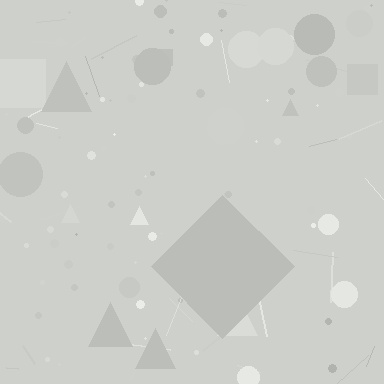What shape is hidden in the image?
A diamond is hidden in the image.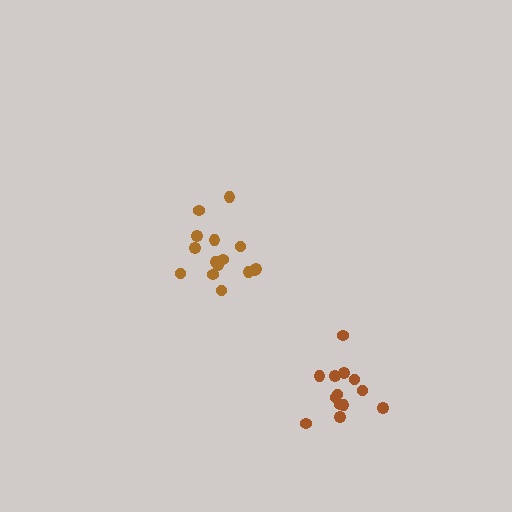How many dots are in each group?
Group 1: 15 dots, Group 2: 13 dots (28 total).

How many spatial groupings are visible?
There are 2 spatial groupings.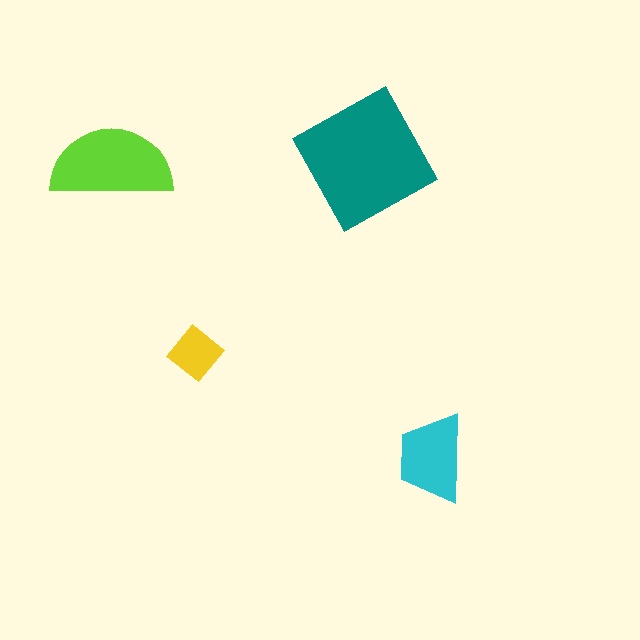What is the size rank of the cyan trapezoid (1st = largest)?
3rd.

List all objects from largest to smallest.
The teal square, the lime semicircle, the cyan trapezoid, the yellow diamond.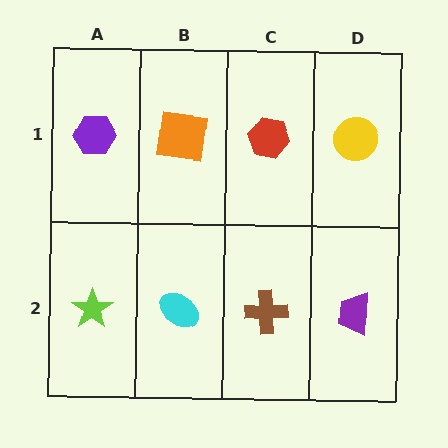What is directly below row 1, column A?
A lime star.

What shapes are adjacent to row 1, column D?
A purple trapezoid (row 2, column D), a red hexagon (row 1, column C).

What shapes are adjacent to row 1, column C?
A brown cross (row 2, column C), an orange square (row 1, column B), a yellow circle (row 1, column D).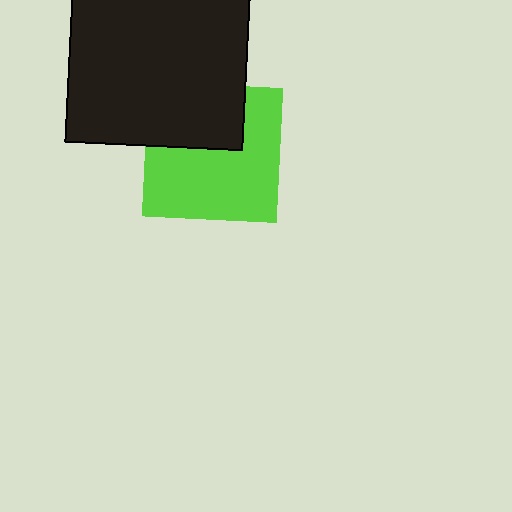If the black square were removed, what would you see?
You would see the complete lime square.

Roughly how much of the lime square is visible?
Most of it is visible (roughly 66%).